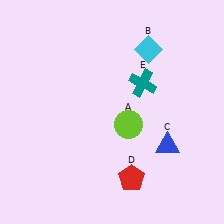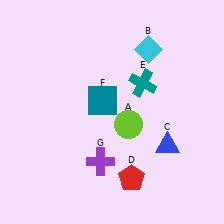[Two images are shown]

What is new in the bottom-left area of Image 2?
A purple cross (G) was added in the bottom-left area of Image 2.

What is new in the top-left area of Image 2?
A teal square (F) was added in the top-left area of Image 2.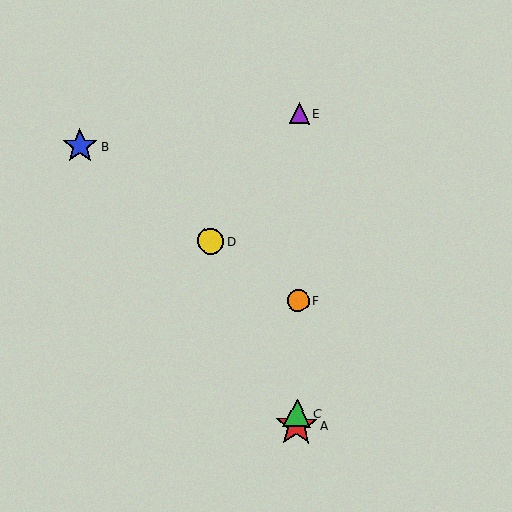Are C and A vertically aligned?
Yes, both are at x≈297.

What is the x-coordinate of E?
Object E is at x≈300.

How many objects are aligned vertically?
4 objects (A, C, E, F) are aligned vertically.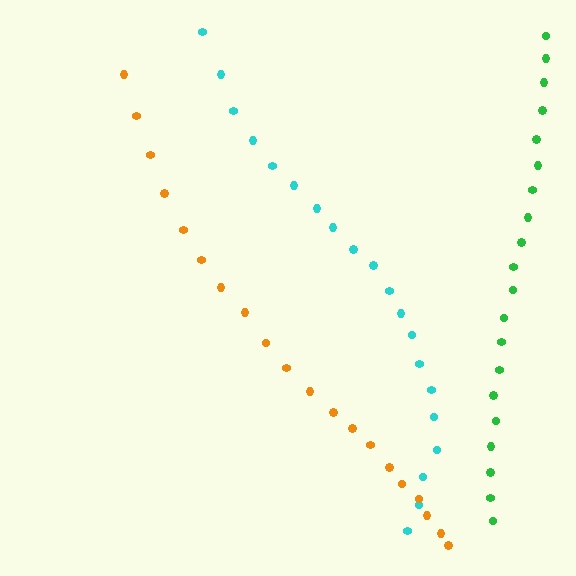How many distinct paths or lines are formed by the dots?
There are 3 distinct paths.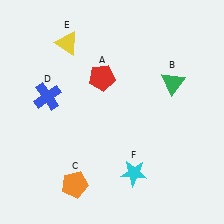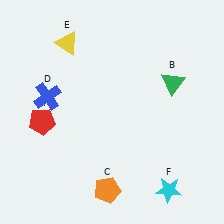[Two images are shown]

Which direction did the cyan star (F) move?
The cyan star (F) moved right.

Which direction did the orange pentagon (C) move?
The orange pentagon (C) moved right.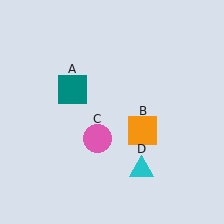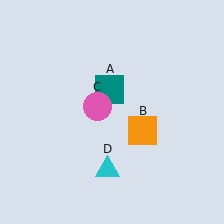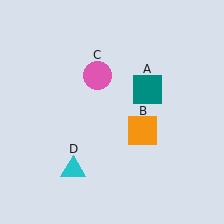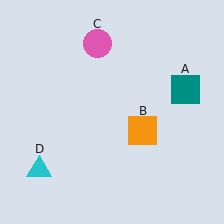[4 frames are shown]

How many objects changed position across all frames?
3 objects changed position: teal square (object A), pink circle (object C), cyan triangle (object D).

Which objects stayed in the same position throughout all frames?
Orange square (object B) remained stationary.